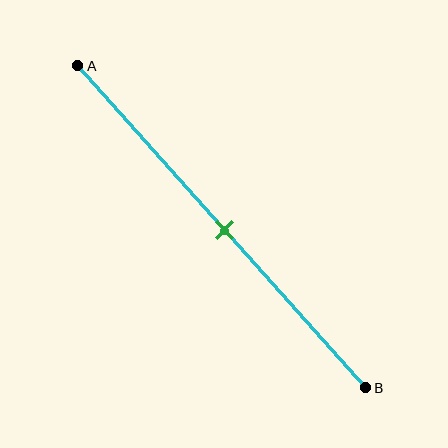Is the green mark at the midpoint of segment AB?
Yes, the mark is approximately at the midpoint.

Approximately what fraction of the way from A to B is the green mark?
The green mark is approximately 50% of the way from A to B.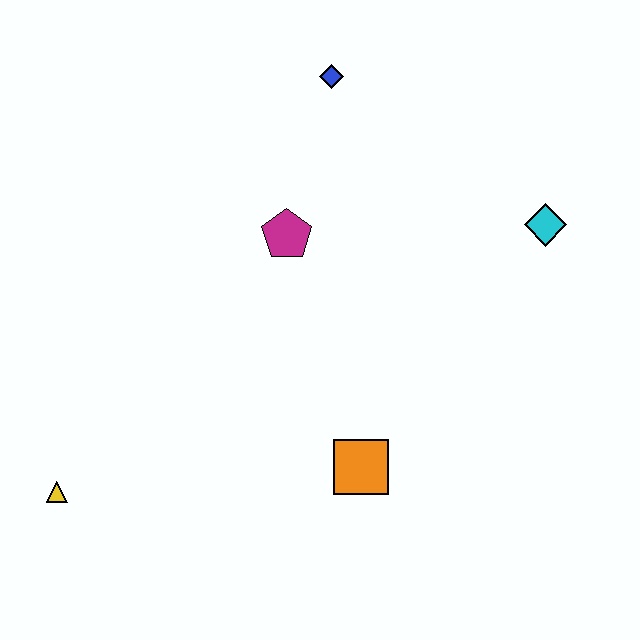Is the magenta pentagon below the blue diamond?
Yes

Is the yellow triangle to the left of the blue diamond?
Yes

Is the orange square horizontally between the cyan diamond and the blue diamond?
Yes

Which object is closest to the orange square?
The magenta pentagon is closest to the orange square.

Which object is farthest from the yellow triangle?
The cyan diamond is farthest from the yellow triangle.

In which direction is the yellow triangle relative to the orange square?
The yellow triangle is to the left of the orange square.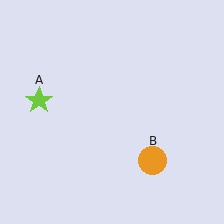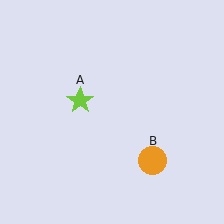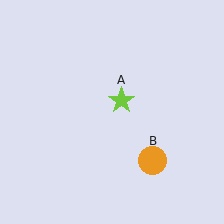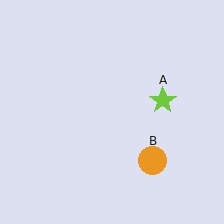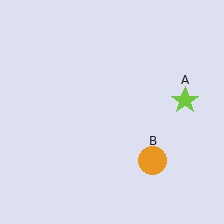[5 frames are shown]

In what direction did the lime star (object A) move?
The lime star (object A) moved right.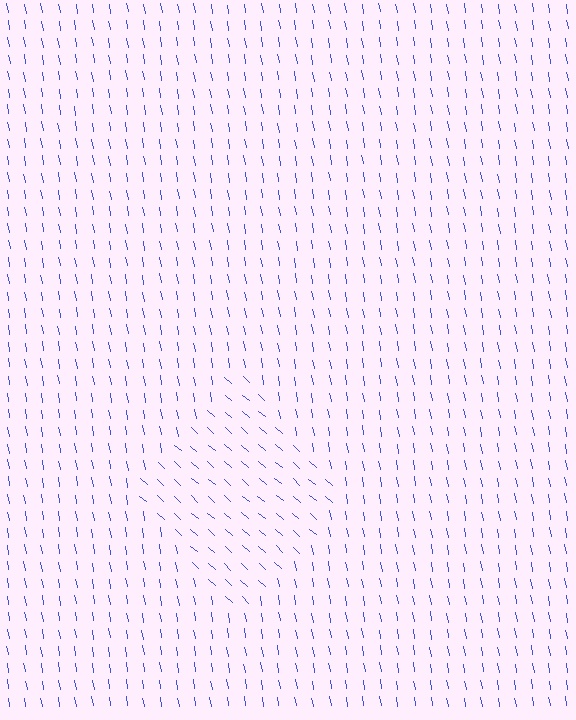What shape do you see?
I see a diamond.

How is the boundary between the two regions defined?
The boundary is defined purely by a change in line orientation (approximately 38 degrees difference). All lines are the same color and thickness.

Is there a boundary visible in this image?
Yes, there is a texture boundary formed by a change in line orientation.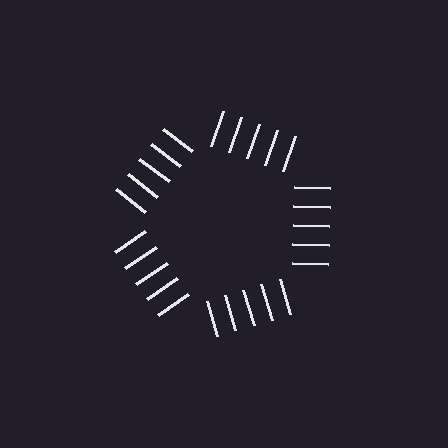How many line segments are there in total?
25 — 5 along each of the 5 edges.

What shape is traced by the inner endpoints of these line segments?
An illusory pentagon — the line segments terminate on its edges but no continuous stroke is drawn.